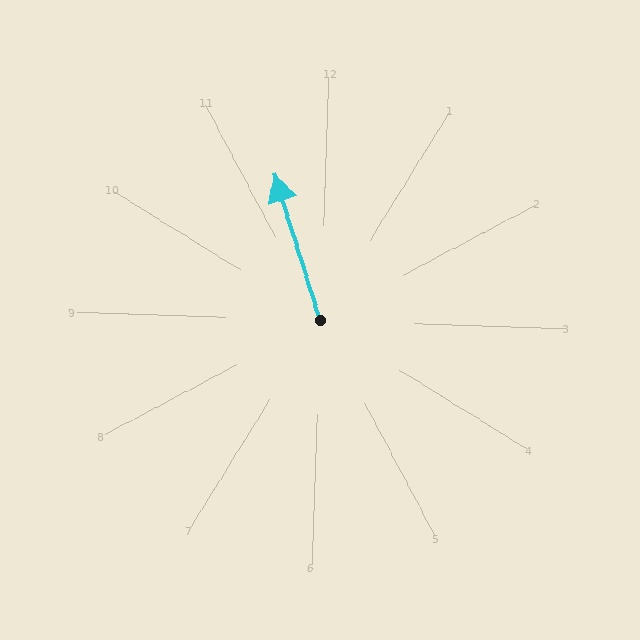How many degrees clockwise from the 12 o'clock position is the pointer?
Approximately 341 degrees.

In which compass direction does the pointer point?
North.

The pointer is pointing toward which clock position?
Roughly 11 o'clock.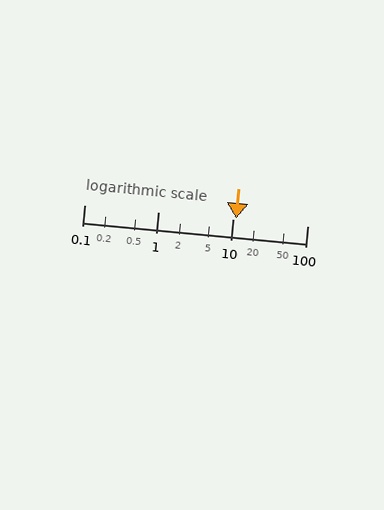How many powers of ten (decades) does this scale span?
The scale spans 3 decades, from 0.1 to 100.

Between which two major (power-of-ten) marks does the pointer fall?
The pointer is between 10 and 100.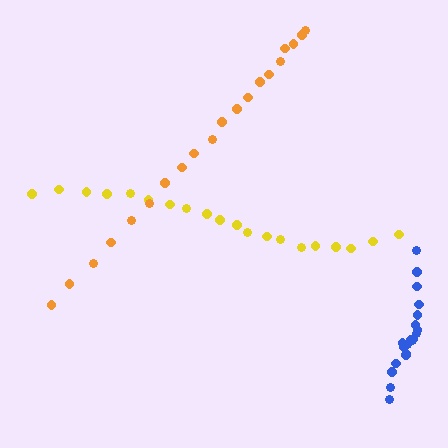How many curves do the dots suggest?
There are 3 distinct paths.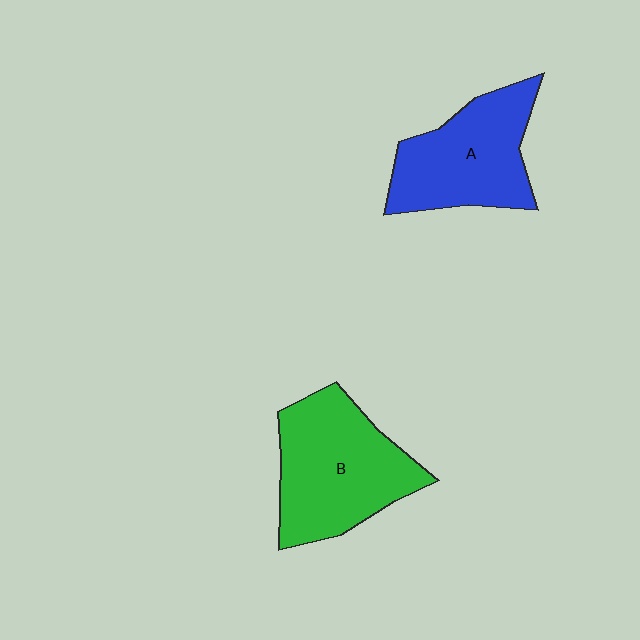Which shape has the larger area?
Shape B (green).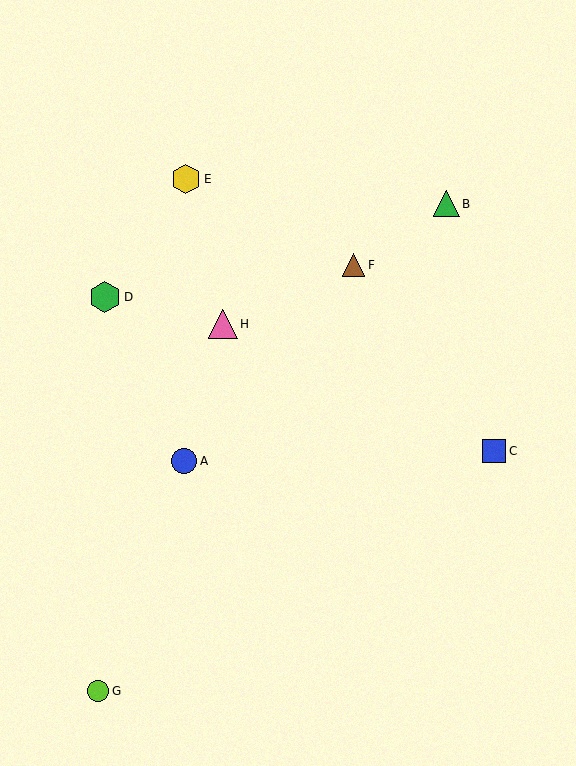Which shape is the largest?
The green hexagon (labeled D) is the largest.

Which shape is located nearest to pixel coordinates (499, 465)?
The blue square (labeled C) at (494, 451) is nearest to that location.